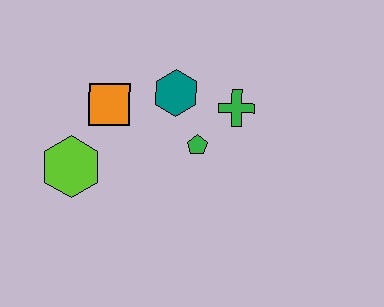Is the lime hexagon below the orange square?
Yes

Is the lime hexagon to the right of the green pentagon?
No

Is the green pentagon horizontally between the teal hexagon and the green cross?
Yes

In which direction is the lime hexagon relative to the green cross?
The lime hexagon is to the left of the green cross.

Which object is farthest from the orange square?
The green cross is farthest from the orange square.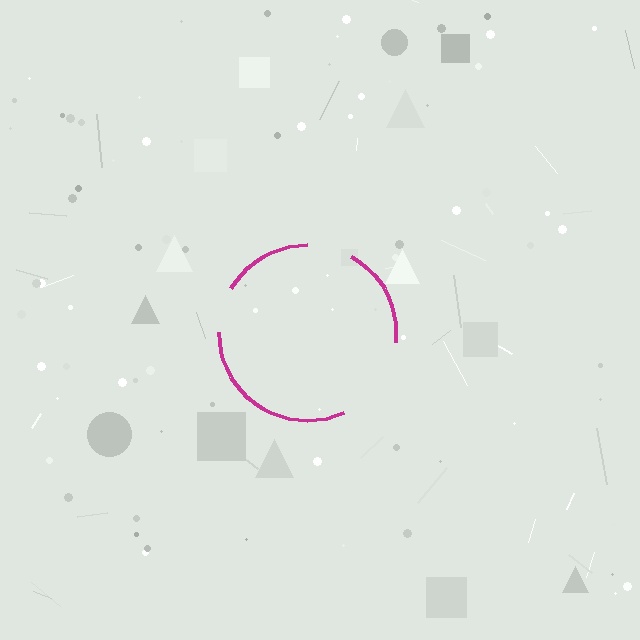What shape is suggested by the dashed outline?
The dashed outline suggests a circle.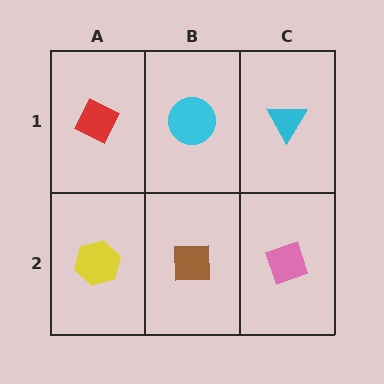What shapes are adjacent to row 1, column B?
A brown square (row 2, column B), a red diamond (row 1, column A), a cyan triangle (row 1, column C).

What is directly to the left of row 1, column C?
A cyan circle.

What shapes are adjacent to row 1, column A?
A yellow hexagon (row 2, column A), a cyan circle (row 1, column B).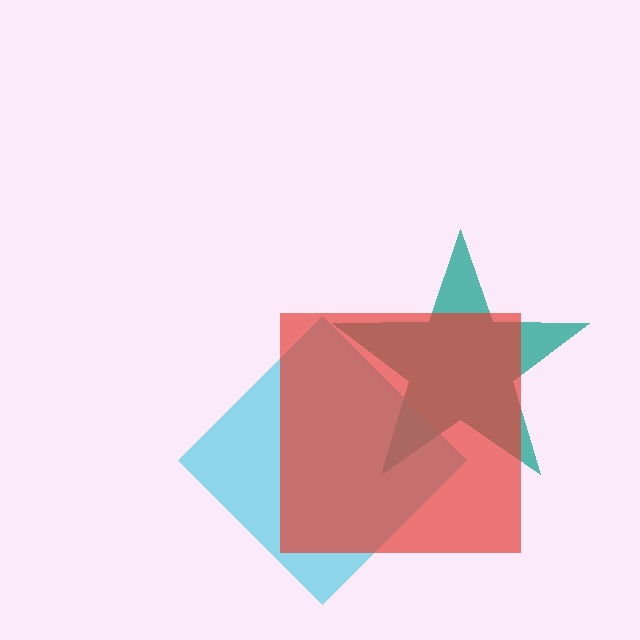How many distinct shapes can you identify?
There are 3 distinct shapes: a teal star, a cyan diamond, a red square.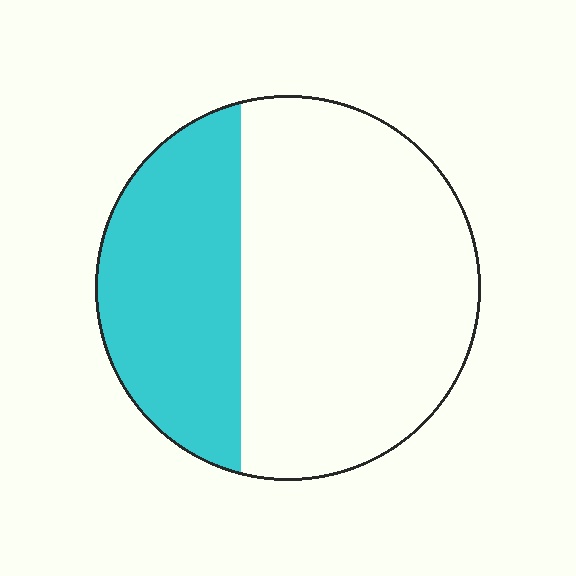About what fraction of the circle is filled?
About one third (1/3).